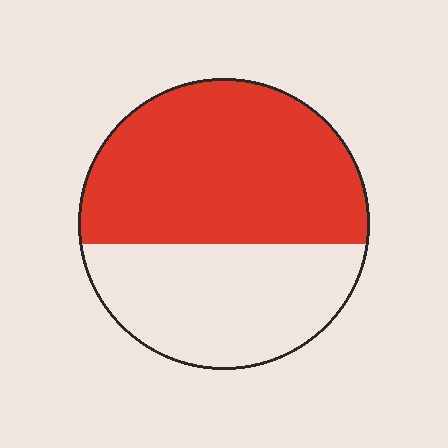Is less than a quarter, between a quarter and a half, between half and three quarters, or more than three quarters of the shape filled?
Between half and three quarters.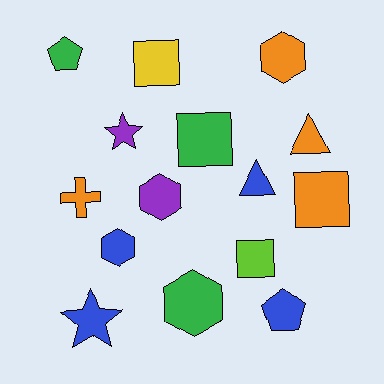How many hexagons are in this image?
There are 4 hexagons.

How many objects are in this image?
There are 15 objects.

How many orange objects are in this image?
There are 4 orange objects.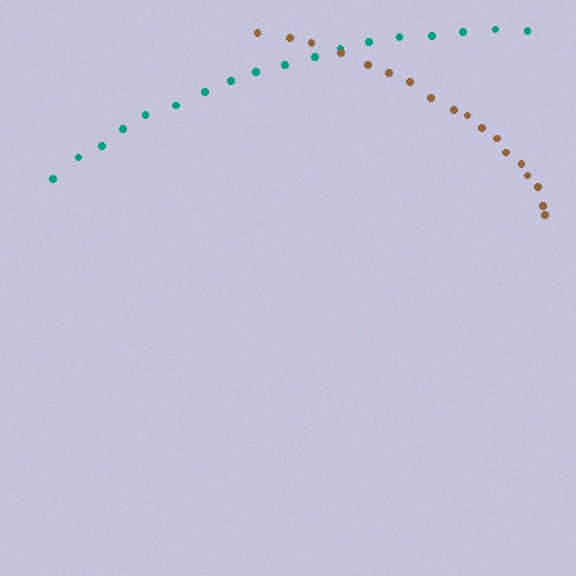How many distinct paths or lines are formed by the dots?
There are 2 distinct paths.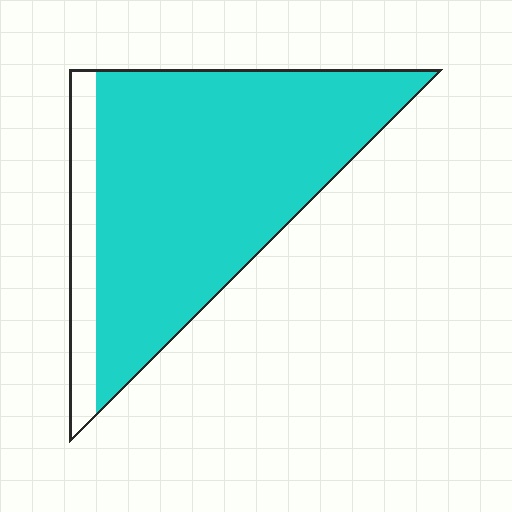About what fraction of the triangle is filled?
About seven eighths (7/8).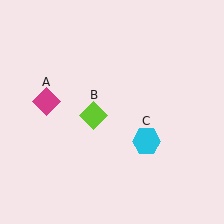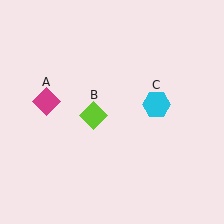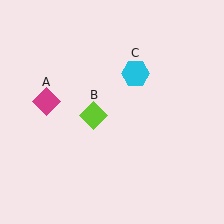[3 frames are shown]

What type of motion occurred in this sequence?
The cyan hexagon (object C) rotated counterclockwise around the center of the scene.